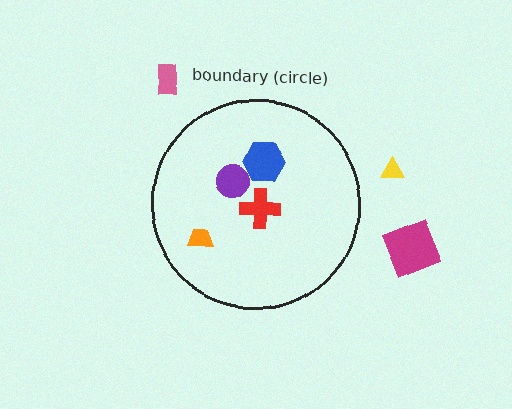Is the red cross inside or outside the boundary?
Inside.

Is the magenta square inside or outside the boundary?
Outside.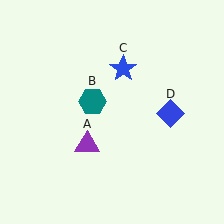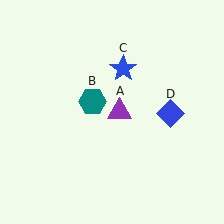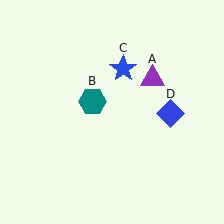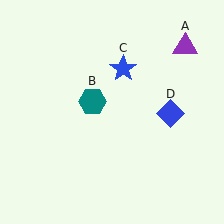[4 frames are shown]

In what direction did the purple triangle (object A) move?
The purple triangle (object A) moved up and to the right.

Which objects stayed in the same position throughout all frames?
Teal hexagon (object B) and blue star (object C) and blue diamond (object D) remained stationary.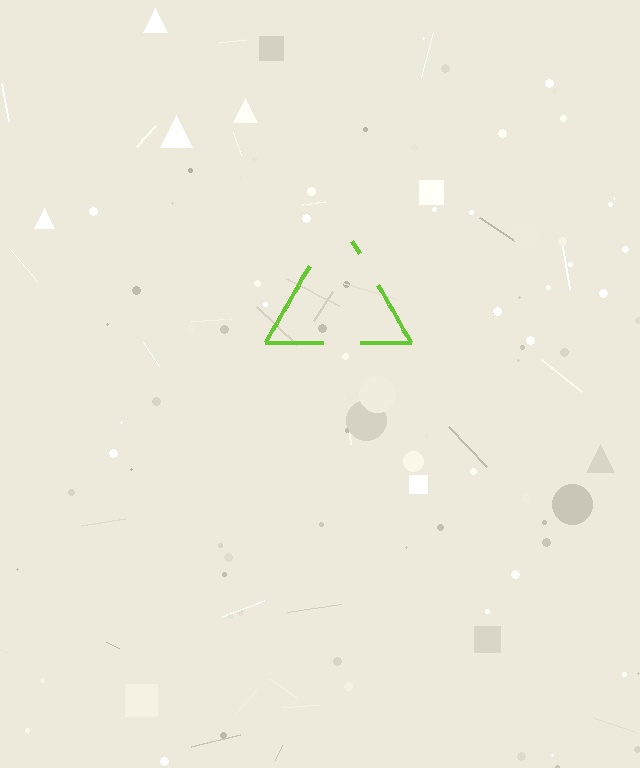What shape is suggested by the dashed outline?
The dashed outline suggests a triangle.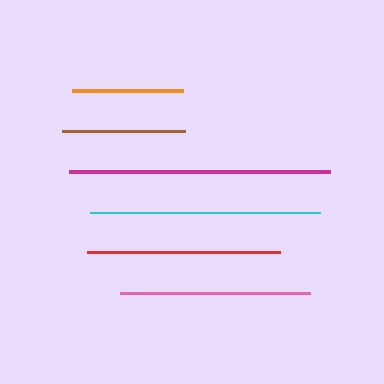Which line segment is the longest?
The magenta line is the longest at approximately 261 pixels.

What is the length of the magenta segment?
The magenta segment is approximately 261 pixels long.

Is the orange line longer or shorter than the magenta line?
The magenta line is longer than the orange line.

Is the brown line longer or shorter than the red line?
The red line is longer than the brown line.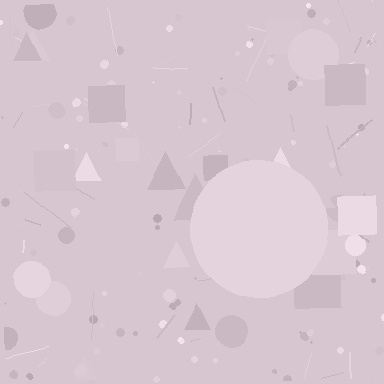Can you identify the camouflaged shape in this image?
The camouflaged shape is a circle.